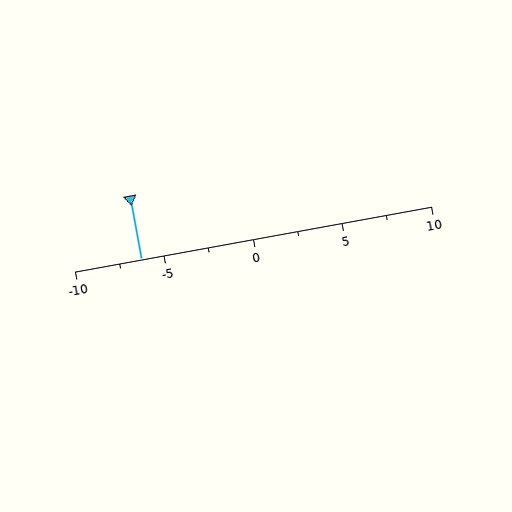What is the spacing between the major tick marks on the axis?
The major ticks are spaced 5 apart.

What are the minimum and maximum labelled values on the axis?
The axis runs from -10 to 10.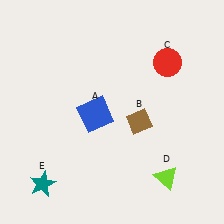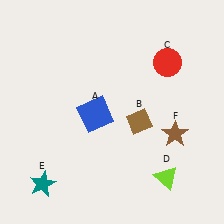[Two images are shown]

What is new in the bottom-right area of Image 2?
A brown star (F) was added in the bottom-right area of Image 2.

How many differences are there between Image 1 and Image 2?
There is 1 difference between the two images.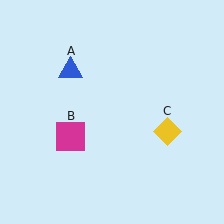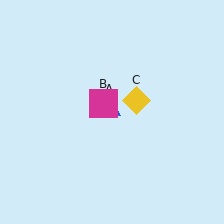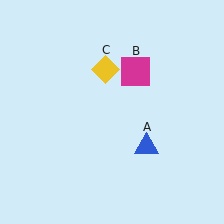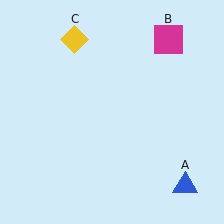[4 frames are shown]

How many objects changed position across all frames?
3 objects changed position: blue triangle (object A), magenta square (object B), yellow diamond (object C).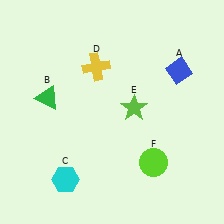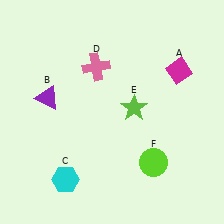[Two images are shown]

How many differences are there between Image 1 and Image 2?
There are 3 differences between the two images.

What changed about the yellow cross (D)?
In Image 1, D is yellow. In Image 2, it changed to pink.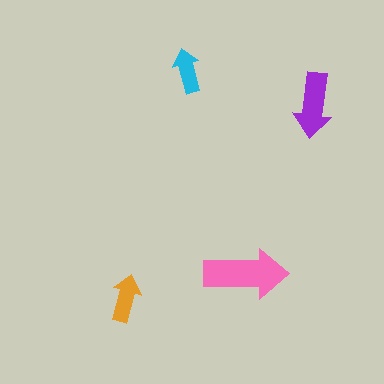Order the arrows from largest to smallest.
the pink one, the purple one, the orange one, the cyan one.